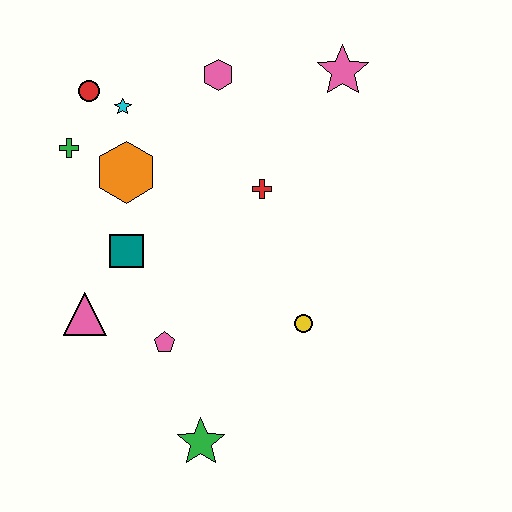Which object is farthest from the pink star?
The green star is farthest from the pink star.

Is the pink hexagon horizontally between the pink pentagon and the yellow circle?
Yes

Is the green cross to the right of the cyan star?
No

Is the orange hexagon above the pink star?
No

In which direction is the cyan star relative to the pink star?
The cyan star is to the left of the pink star.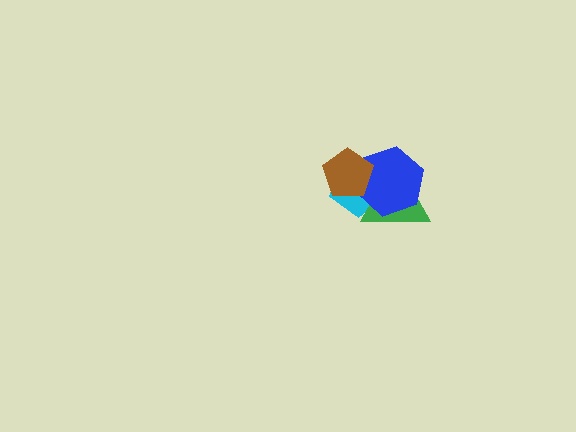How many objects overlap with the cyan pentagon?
3 objects overlap with the cyan pentagon.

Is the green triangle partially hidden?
Yes, it is partially covered by another shape.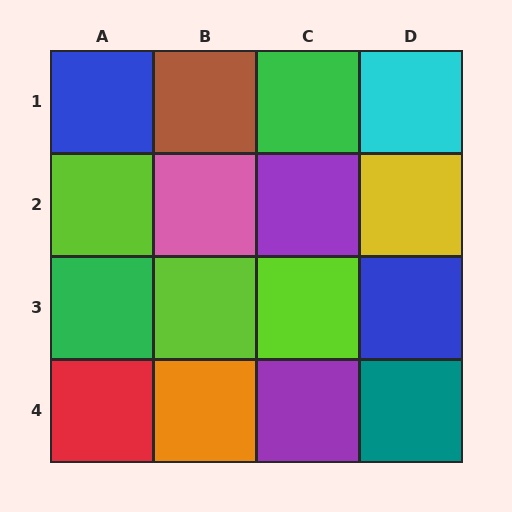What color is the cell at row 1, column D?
Cyan.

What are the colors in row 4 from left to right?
Red, orange, purple, teal.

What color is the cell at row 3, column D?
Blue.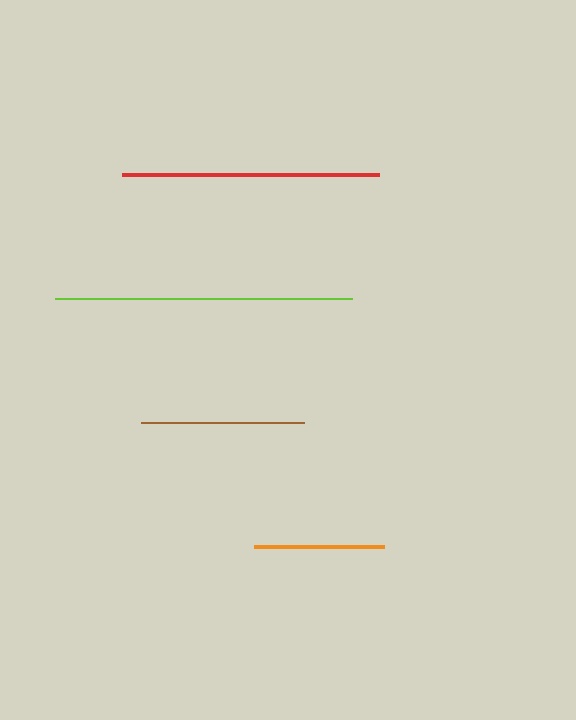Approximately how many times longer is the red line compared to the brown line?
The red line is approximately 1.6 times the length of the brown line.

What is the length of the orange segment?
The orange segment is approximately 130 pixels long.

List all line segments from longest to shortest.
From longest to shortest: lime, red, brown, orange.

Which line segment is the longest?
The lime line is the longest at approximately 298 pixels.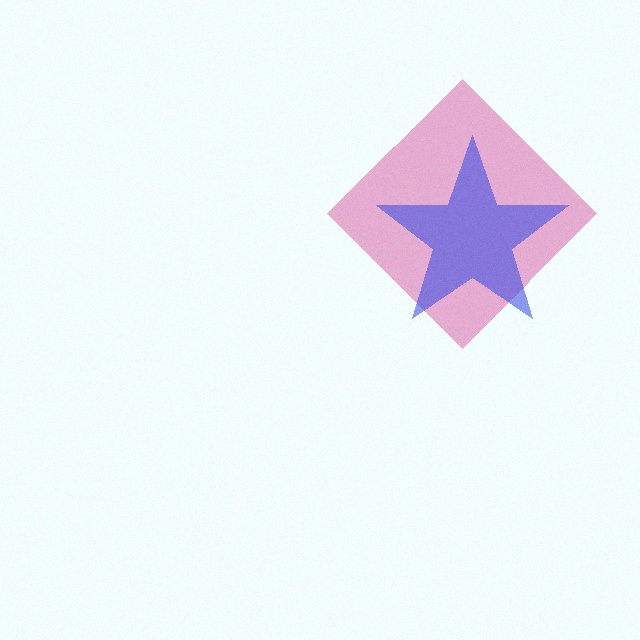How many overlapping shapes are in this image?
There are 2 overlapping shapes in the image.